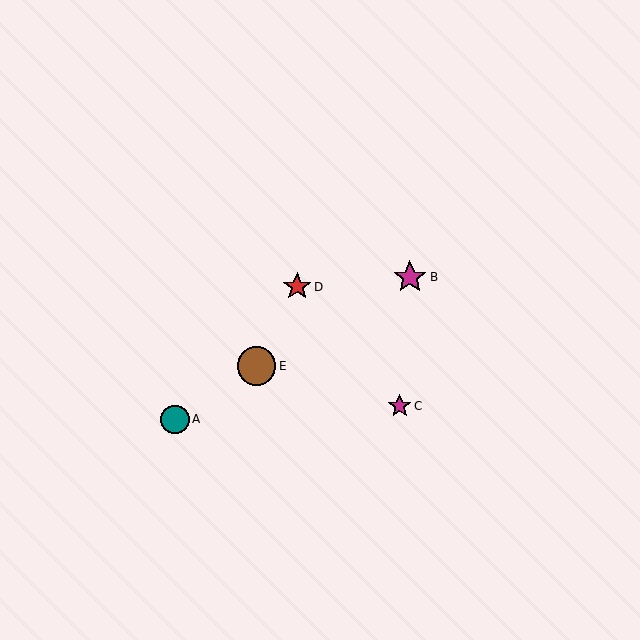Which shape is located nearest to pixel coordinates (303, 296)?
The red star (labeled D) at (297, 287) is nearest to that location.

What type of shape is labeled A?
Shape A is a teal circle.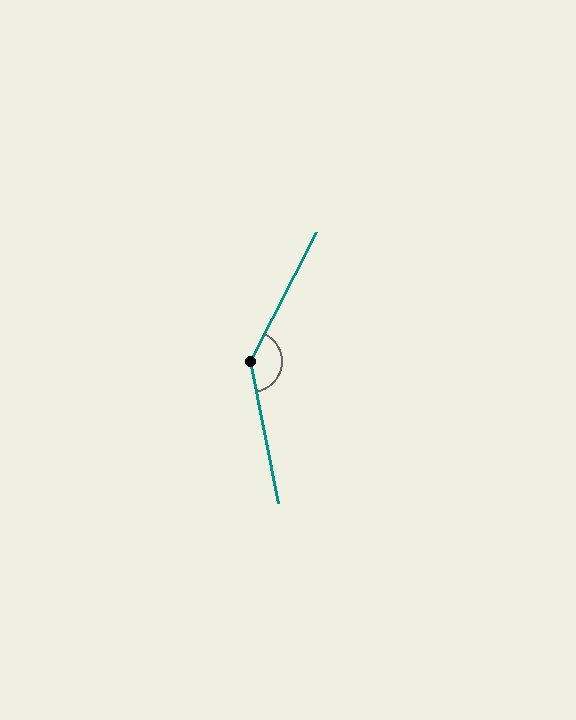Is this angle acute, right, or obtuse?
It is obtuse.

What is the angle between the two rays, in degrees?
Approximately 142 degrees.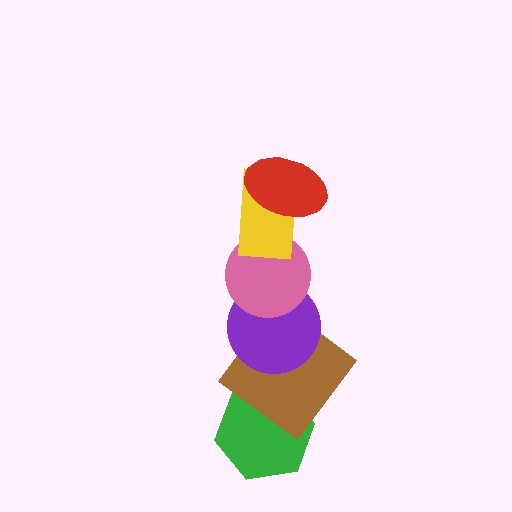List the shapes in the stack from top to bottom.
From top to bottom: the red ellipse, the yellow rectangle, the pink circle, the purple circle, the brown diamond, the green hexagon.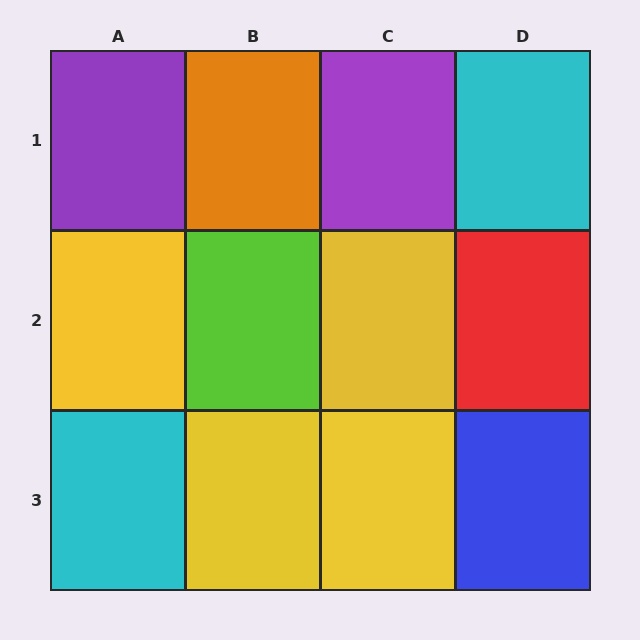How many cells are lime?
1 cell is lime.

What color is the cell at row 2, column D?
Red.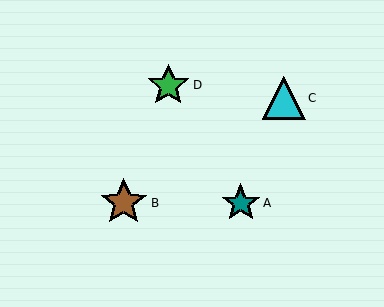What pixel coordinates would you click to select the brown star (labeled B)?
Click at (124, 203) to select the brown star B.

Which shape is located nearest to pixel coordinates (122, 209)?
The brown star (labeled B) at (124, 203) is nearest to that location.